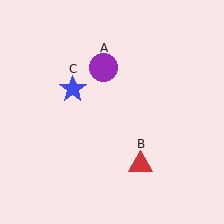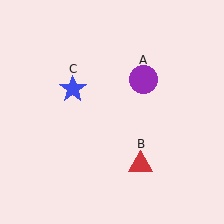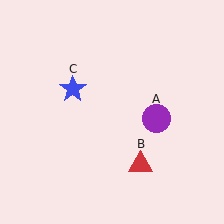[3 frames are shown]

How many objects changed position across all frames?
1 object changed position: purple circle (object A).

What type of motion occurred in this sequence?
The purple circle (object A) rotated clockwise around the center of the scene.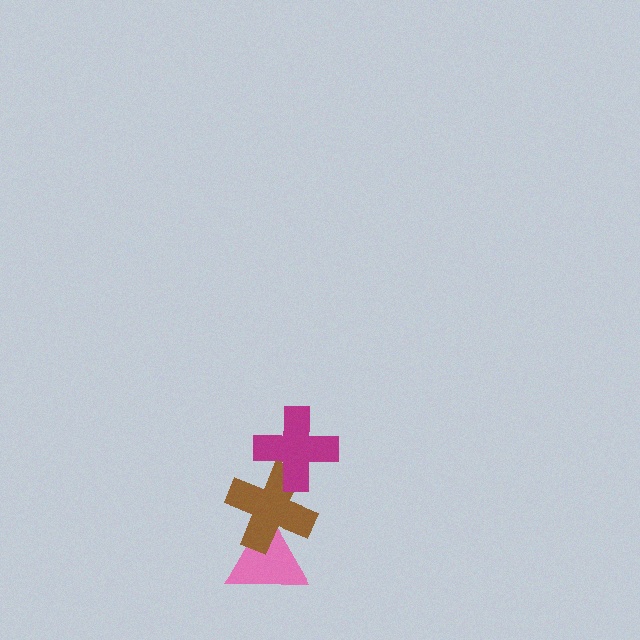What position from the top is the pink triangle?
The pink triangle is 3rd from the top.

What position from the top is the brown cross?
The brown cross is 2nd from the top.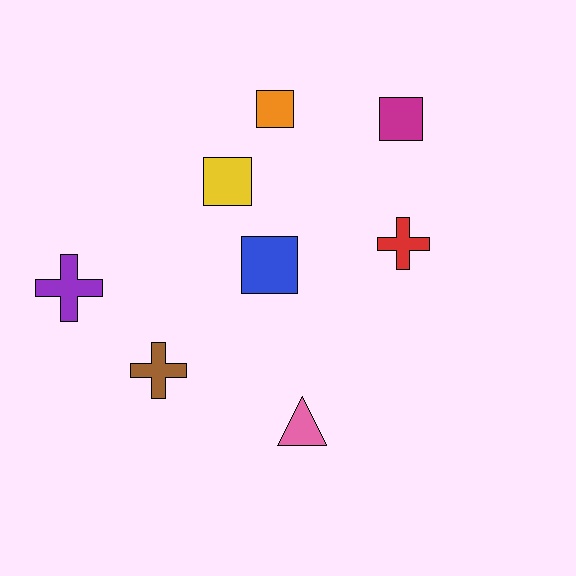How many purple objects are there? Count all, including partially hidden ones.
There is 1 purple object.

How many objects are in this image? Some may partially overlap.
There are 8 objects.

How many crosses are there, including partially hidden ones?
There are 3 crosses.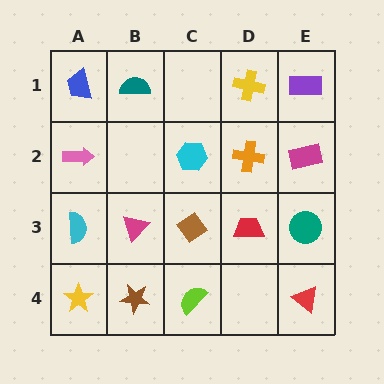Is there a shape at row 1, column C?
No, that cell is empty.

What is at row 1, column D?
A yellow cross.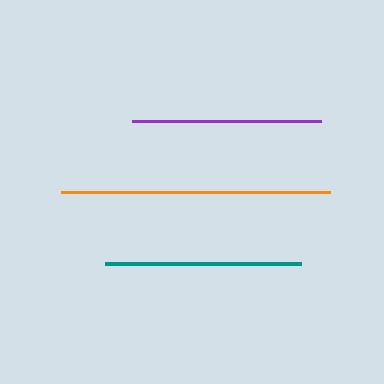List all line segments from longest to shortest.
From longest to shortest: orange, teal, purple.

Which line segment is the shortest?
The purple line is the shortest at approximately 189 pixels.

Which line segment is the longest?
The orange line is the longest at approximately 269 pixels.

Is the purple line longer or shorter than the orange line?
The orange line is longer than the purple line.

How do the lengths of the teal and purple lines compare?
The teal and purple lines are approximately the same length.